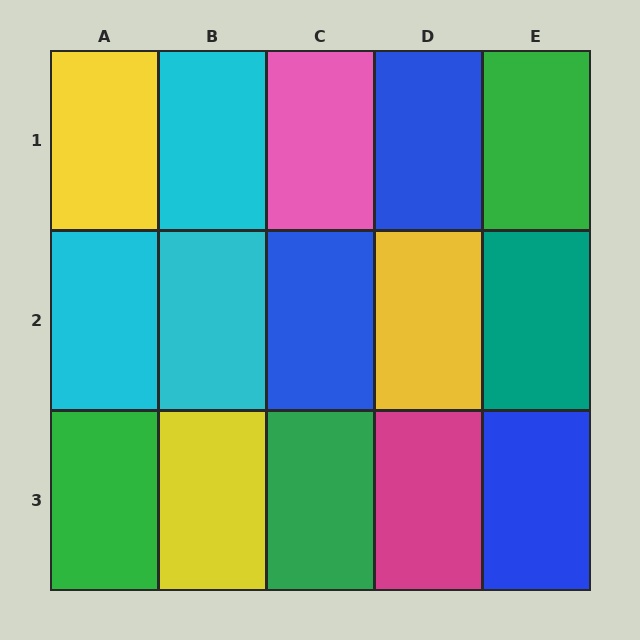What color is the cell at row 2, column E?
Teal.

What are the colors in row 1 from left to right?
Yellow, cyan, pink, blue, green.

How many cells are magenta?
1 cell is magenta.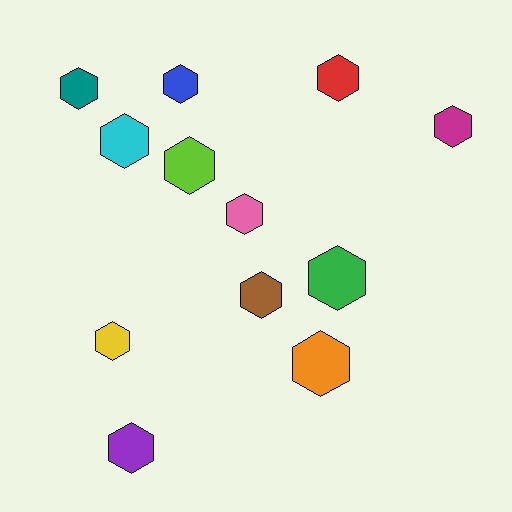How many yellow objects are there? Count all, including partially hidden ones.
There is 1 yellow object.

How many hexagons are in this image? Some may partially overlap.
There are 12 hexagons.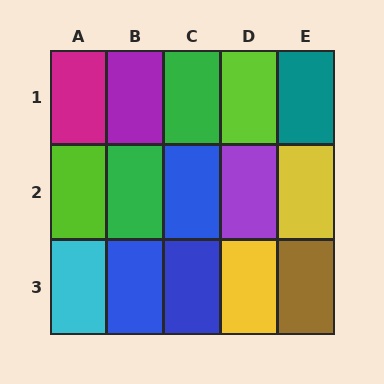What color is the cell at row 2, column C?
Blue.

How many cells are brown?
1 cell is brown.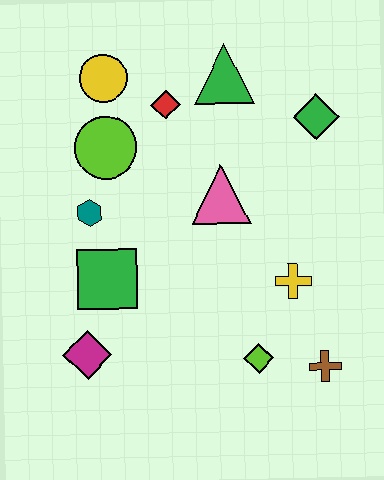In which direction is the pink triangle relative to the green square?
The pink triangle is to the right of the green square.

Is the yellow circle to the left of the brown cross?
Yes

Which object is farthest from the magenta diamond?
The green diamond is farthest from the magenta diamond.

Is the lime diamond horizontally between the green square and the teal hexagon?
No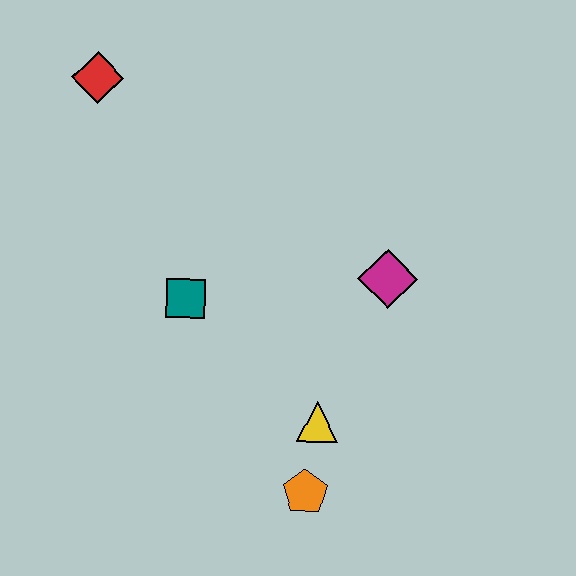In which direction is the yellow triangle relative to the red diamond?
The yellow triangle is below the red diamond.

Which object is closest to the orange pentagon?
The yellow triangle is closest to the orange pentagon.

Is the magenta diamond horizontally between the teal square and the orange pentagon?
No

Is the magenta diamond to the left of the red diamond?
No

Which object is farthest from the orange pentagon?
The red diamond is farthest from the orange pentagon.